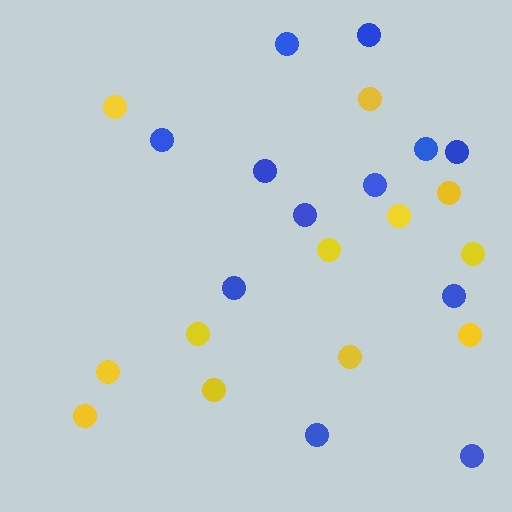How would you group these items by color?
There are 2 groups: one group of yellow circles (12) and one group of blue circles (12).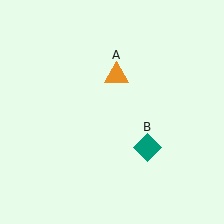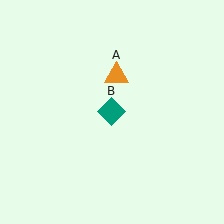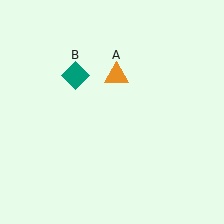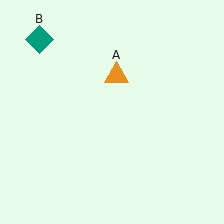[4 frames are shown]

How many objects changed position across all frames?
1 object changed position: teal diamond (object B).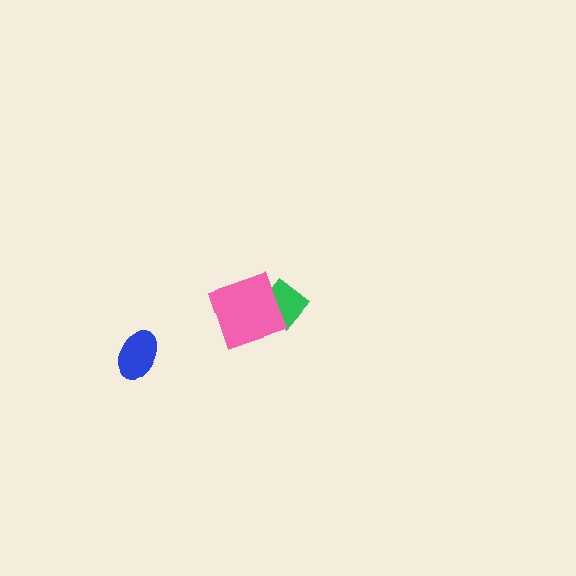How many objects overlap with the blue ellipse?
0 objects overlap with the blue ellipse.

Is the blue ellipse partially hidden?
No, no other shape covers it.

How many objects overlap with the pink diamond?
1 object overlaps with the pink diamond.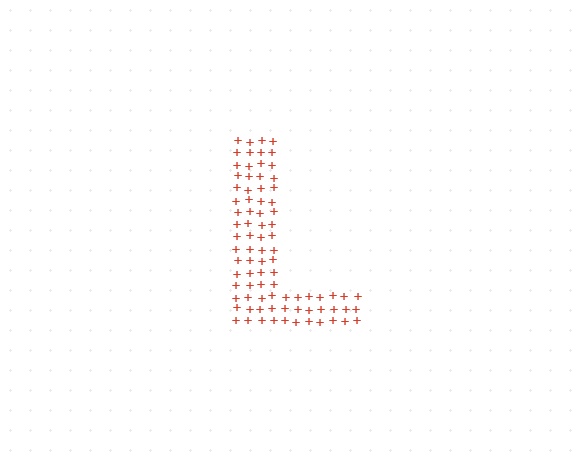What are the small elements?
The small elements are plus signs.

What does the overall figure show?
The overall figure shows the letter L.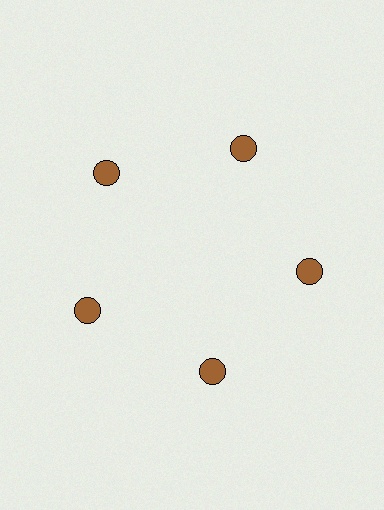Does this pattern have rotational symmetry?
Yes, this pattern has 5-fold rotational symmetry. It looks the same after rotating 72 degrees around the center.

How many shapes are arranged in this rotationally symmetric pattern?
There are 5 shapes, arranged in 5 groups of 1.